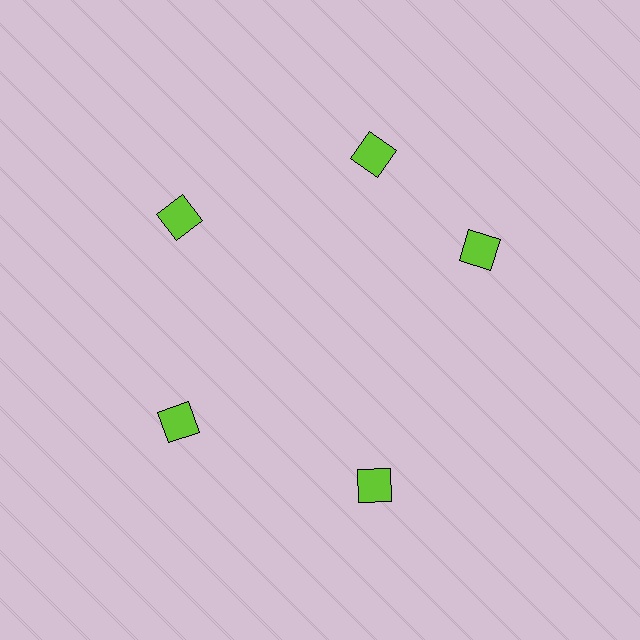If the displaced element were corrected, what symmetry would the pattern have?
It would have 5-fold rotational symmetry — the pattern would map onto itself every 72 degrees.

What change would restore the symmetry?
The symmetry would be restored by rotating it back into even spacing with its neighbors so that all 5 squares sit at equal angles and equal distance from the center.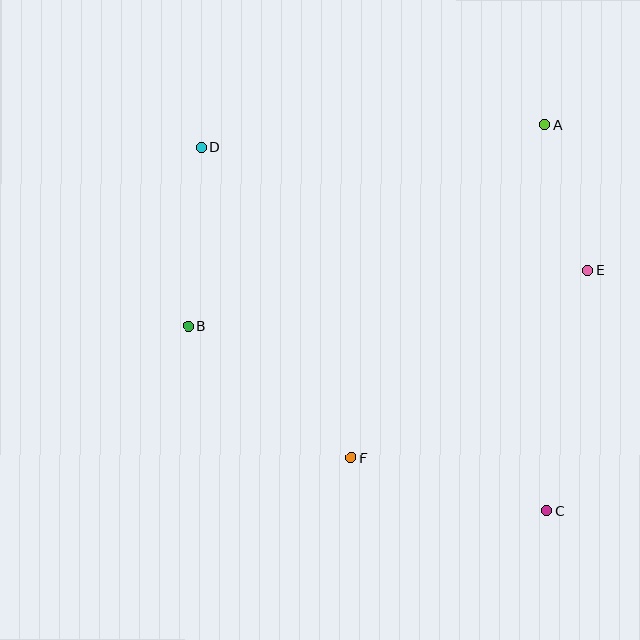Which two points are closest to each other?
Points A and E are closest to each other.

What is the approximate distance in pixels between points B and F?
The distance between B and F is approximately 210 pixels.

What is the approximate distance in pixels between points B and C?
The distance between B and C is approximately 404 pixels.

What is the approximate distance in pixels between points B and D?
The distance between B and D is approximately 179 pixels.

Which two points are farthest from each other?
Points C and D are farthest from each other.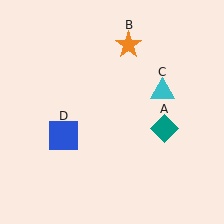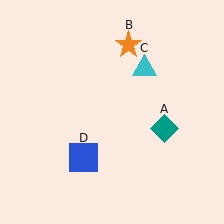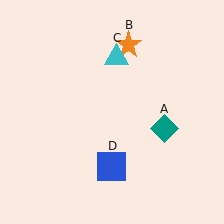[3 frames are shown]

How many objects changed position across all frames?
2 objects changed position: cyan triangle (object C), blue square (object D).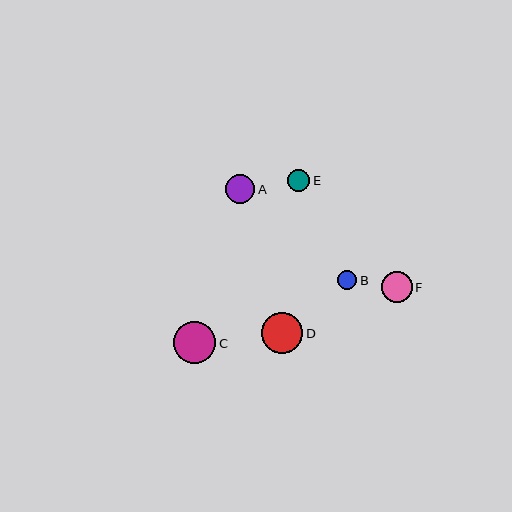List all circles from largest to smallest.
From largest to smallest: C, D, F, A, E, B.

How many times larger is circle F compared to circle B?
Circle F is approximately 1.6 times the size of circle B.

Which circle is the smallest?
Circle B is the smallest with a size of approximately 19 pixels.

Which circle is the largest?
Circle C is the largest with a size of approximately 42 pixels.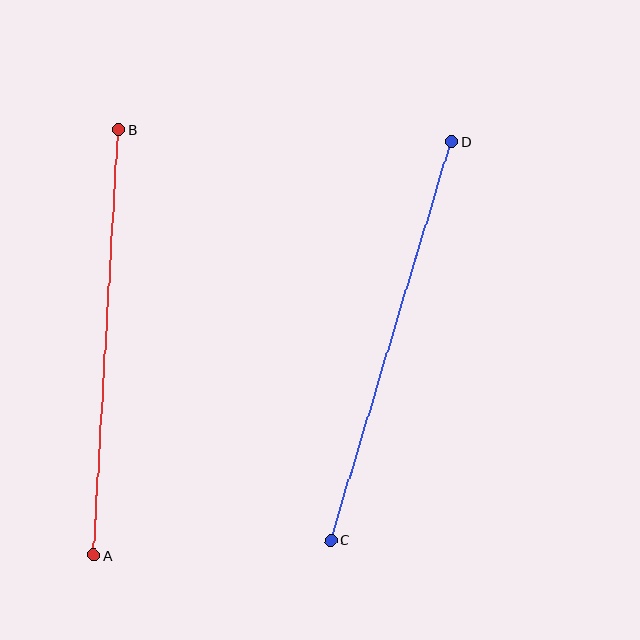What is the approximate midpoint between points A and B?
The midpoint is at approximately (106, 342) pixels.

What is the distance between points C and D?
The distance is approximately 417 pixels.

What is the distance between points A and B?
The distance is approximately 427 pixels.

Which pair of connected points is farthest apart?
Points A and B are farthest apart.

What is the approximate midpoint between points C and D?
The midpoint is at approximately (391, 341) pixels.